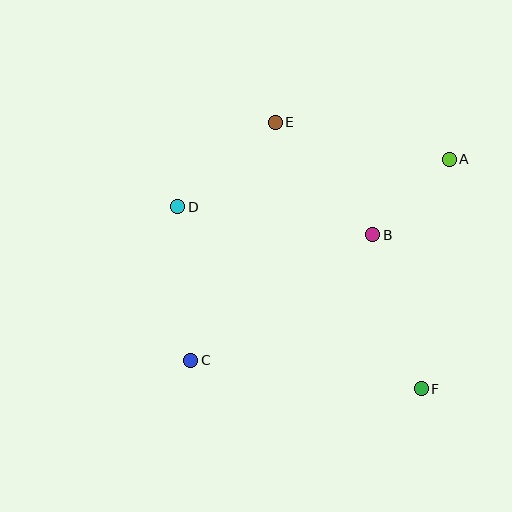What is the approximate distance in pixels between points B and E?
The distance between B and E is approximately 149 pixels.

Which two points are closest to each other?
Points A and B are closest to each other.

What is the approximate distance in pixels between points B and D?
The distance between B and D is approximately 197 pixels.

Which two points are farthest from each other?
Points A and C are farthest from each other.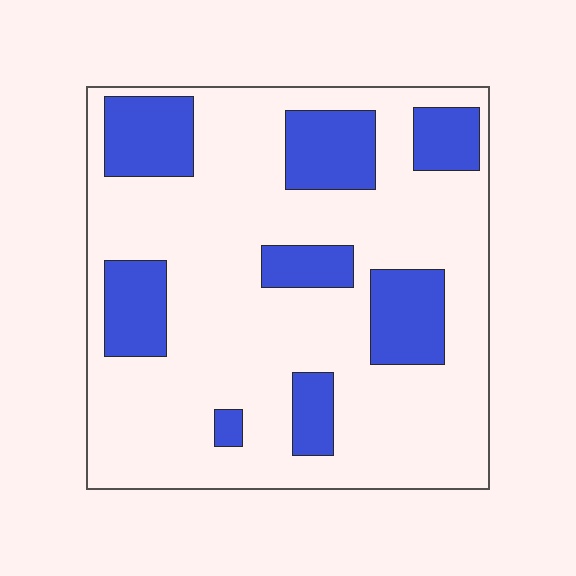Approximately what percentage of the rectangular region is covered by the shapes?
Approximately 25%.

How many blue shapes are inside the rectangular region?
8.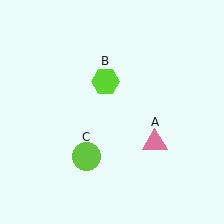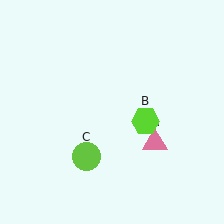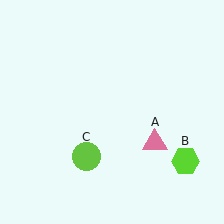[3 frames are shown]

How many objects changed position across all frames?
1 object changed position: lime hexagon (object B).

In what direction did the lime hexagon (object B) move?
The lime hexagon (object B) moved down and to the right.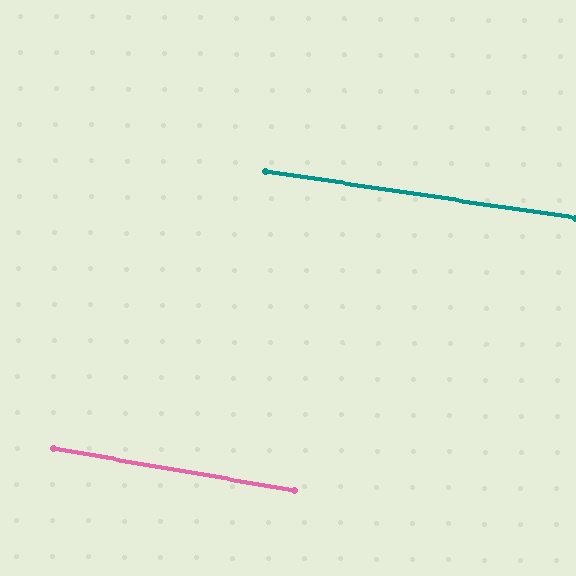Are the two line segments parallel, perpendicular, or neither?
Parallel — their directions differ by only 1.3°.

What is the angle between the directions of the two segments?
Approximately 1 degree.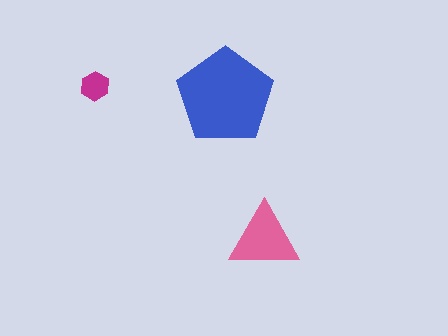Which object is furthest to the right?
The pink triangle is rightmost.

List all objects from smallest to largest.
The magenta hexagon, the pink triangle, the blue pentagon.